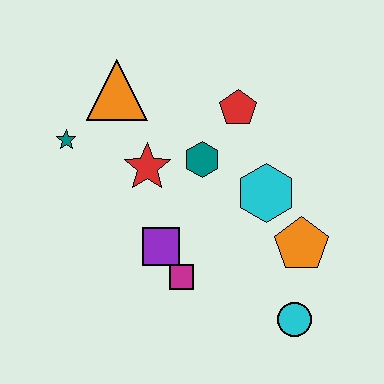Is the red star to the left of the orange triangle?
No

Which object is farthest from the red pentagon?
The cyan circle is farthest from the red pentagon.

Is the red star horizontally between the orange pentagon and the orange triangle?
Yes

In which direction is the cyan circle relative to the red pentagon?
The cyan circle is below the red pentagon.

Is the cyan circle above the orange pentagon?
No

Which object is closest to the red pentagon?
The teal hexagon is closest to the red pentagon.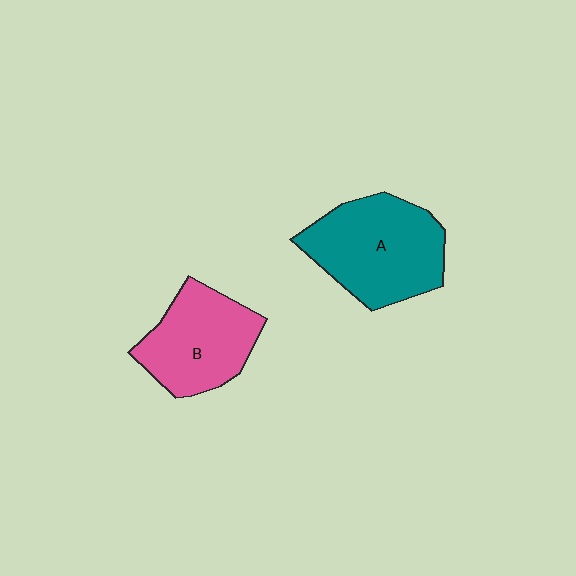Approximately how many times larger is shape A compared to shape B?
Approximately 1.2 times.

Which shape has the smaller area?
Shape B (pink).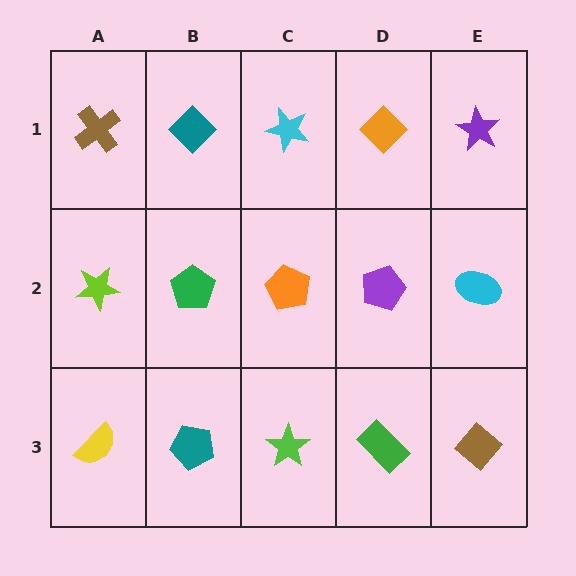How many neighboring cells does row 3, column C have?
3.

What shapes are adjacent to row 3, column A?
A lime star (row 2, column A), a teal pentagon (row 3, column B).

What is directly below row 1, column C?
An orange pentagon.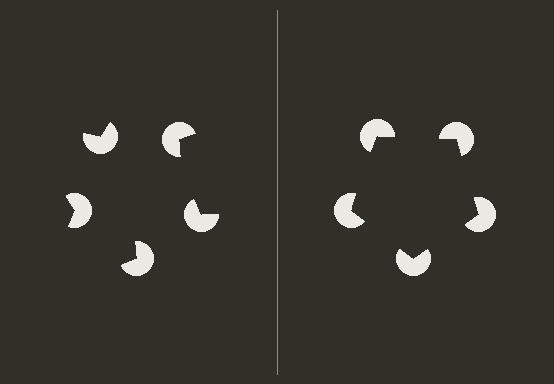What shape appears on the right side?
An illusory pentagon.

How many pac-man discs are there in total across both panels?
10 — 5 on each side.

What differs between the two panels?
The pac-man discs are positioned identically on both sides; only the wedge orientations differ. On the right they align to a pentagon; on the left they are misaligned.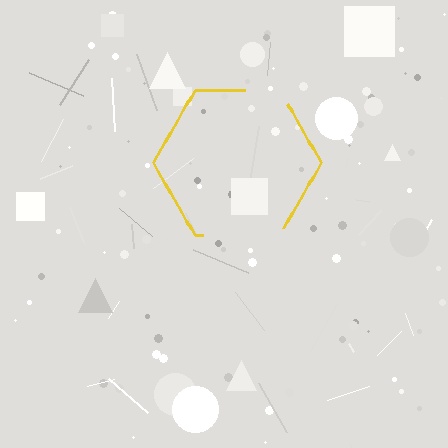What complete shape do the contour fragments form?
The contour fragments form a hexagon.